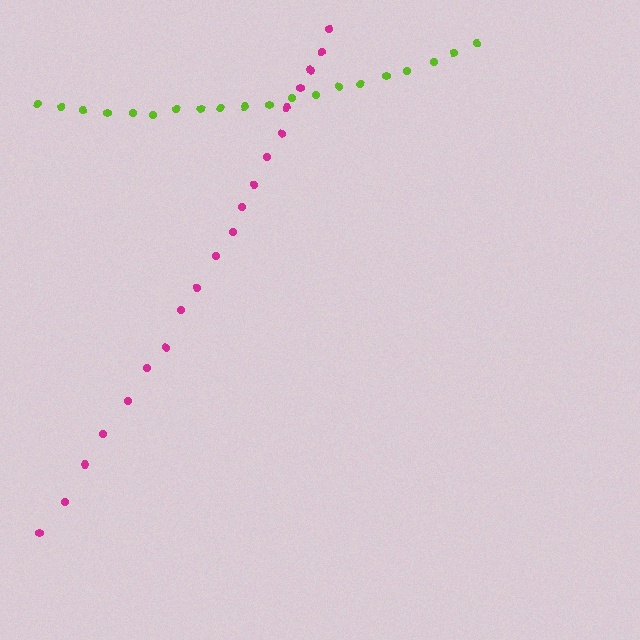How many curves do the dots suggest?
There are 2 distinct paths.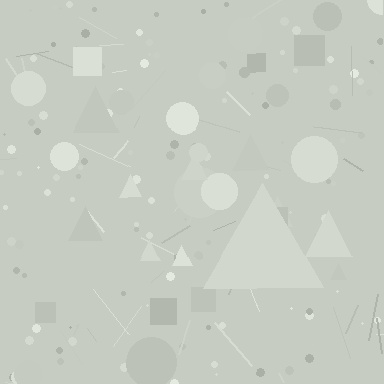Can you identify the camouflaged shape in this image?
The camouflaged shape is a triangle.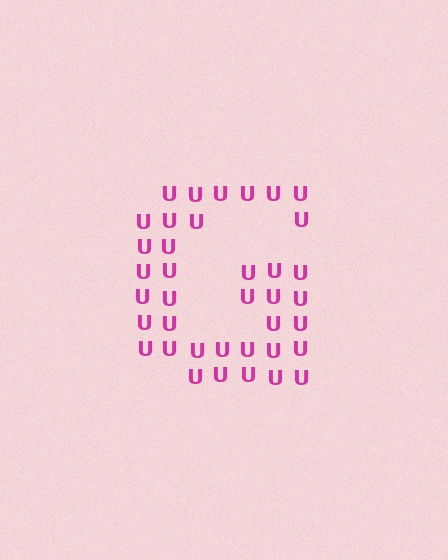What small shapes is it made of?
It is made of small letter U's.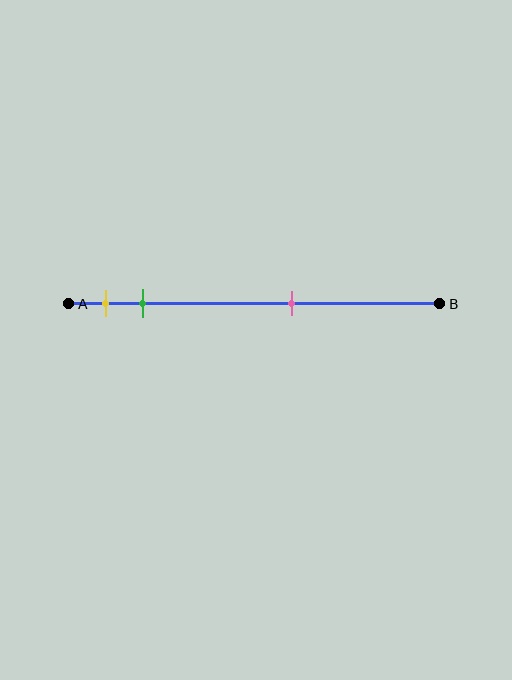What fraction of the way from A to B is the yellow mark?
The yellow mark is approximately 10% (0.1) of the way from A to B.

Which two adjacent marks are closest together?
The yellow and green marks are the closest adjacent pair.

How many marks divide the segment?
There are 3 marks dividing the segment.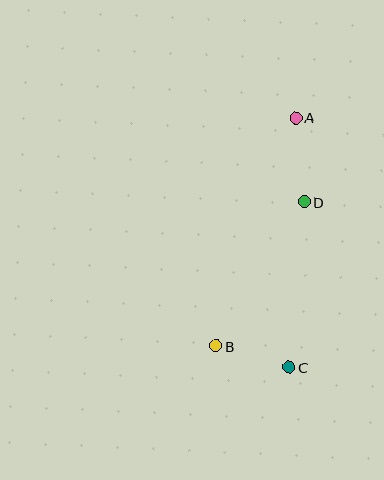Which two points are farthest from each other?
Points A and C are farthest from each other.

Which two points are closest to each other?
Points B and C are closest to each other.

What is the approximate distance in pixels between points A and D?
The distance between A and D is approximately 84 pixels.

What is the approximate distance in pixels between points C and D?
The distance between C and D is approximately 166 pixels.